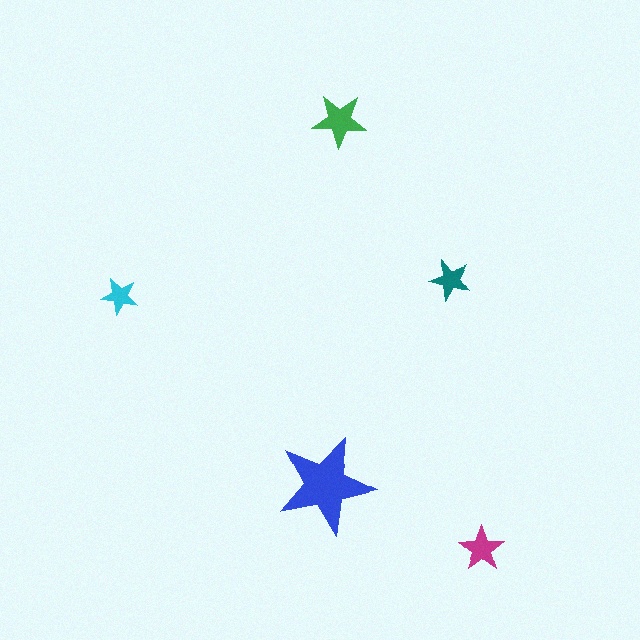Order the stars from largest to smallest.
the blue one, the green one, the magenta one, the teal one, the cyan one.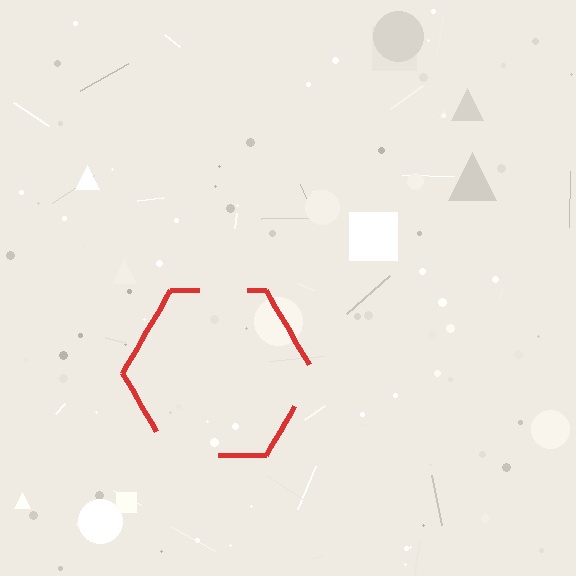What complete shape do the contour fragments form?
The contour fragments form a hexagon.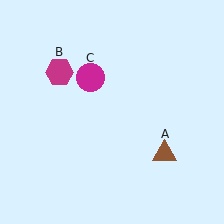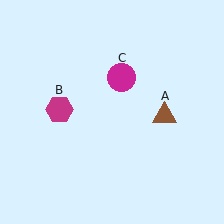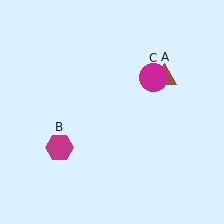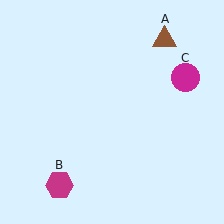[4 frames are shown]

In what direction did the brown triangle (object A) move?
The brown triangle (object A) moved up.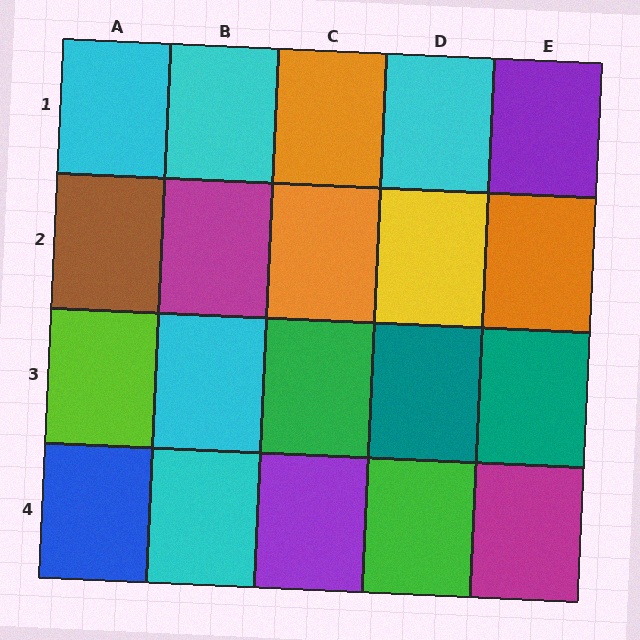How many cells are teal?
2 cells are teal.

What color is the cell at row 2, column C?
Orange.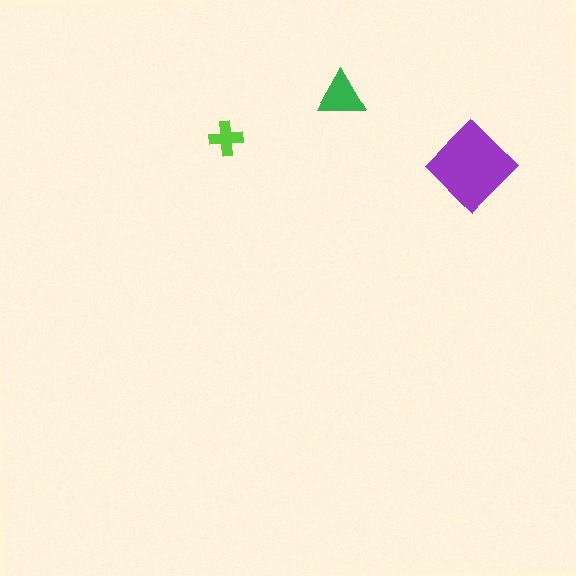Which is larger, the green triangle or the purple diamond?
The purple diamond.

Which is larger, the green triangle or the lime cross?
The green triangle.